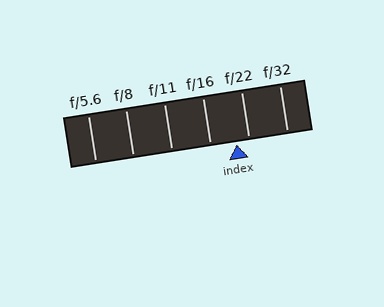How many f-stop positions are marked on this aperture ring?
There are 6 f-stop positions marked.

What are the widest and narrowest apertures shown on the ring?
The widest aperture shown is f/5.6 and the narrowest is f/32.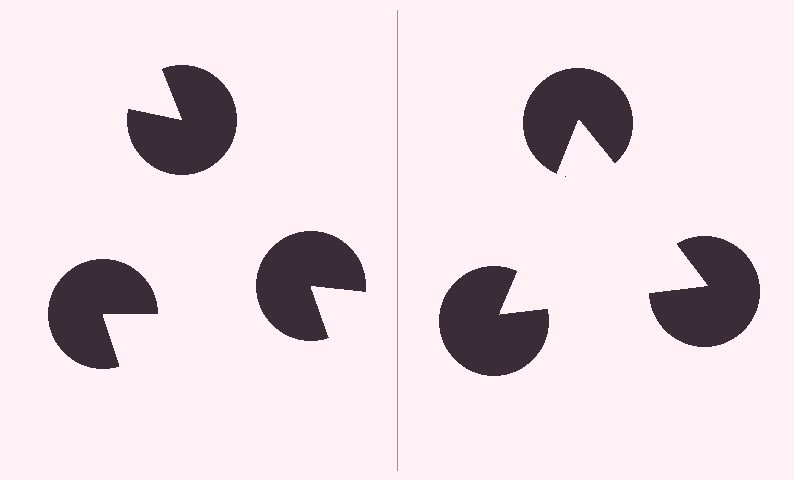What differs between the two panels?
The pac-man discs are positioned identically on both sides; only the wedge orientations differ. On the right they align to a triangle; on the left they are misaligned.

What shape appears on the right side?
An illusory triangle.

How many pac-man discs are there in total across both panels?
6 — 3 on each side.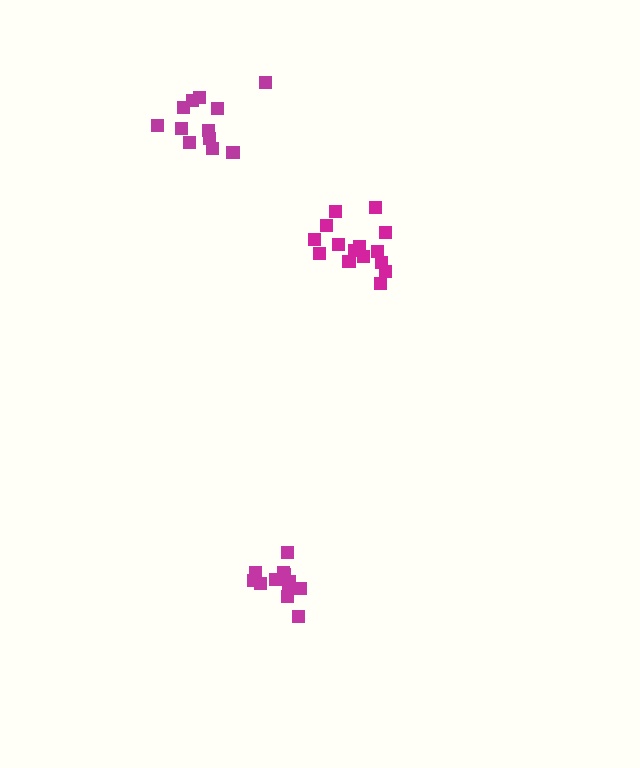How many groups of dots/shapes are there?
There are 3 groups.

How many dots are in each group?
Group 1: 12 dots, Group 2: 15 dots, Group 3: 12 dots (39 total).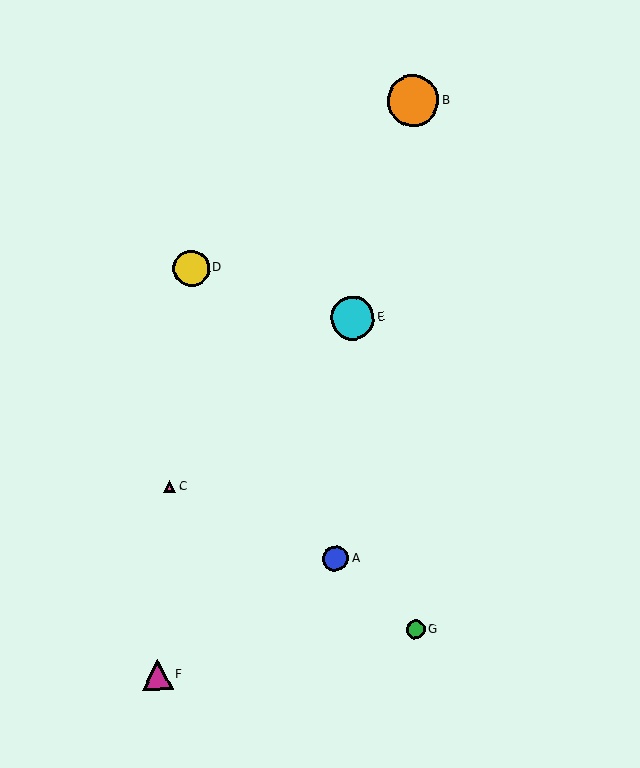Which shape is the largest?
The orange circle (labeled B) is the largest.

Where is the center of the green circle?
The center of the green circle is at (415, 630).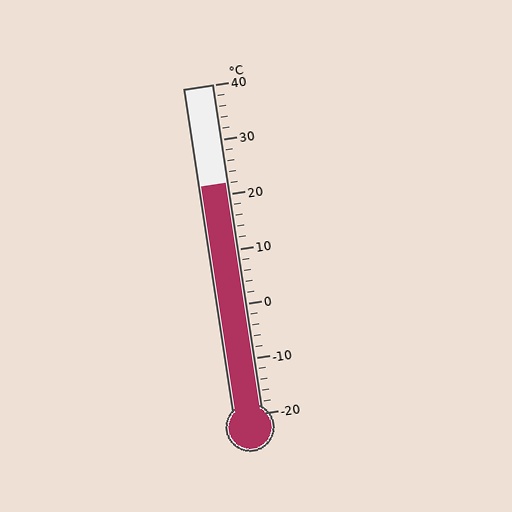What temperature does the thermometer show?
The thermometer shows approximately 22°C.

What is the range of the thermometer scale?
The thermometer scale ranges from -20°C to 40°C.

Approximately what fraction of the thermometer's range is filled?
The thermometer is filled to approximately 70% of its range.